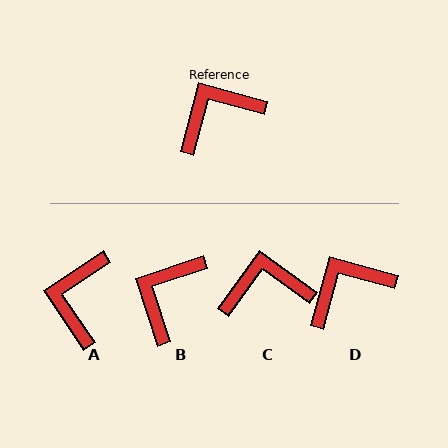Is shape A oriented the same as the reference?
No, it is off by about 49 degrees.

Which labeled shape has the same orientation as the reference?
D.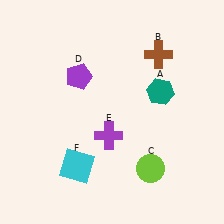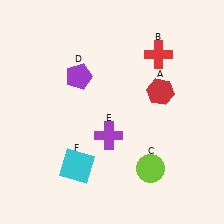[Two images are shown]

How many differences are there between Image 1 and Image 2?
There are 2 differences between the two images.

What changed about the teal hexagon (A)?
In Image 1, A is teal. In Image 2, it changed to red.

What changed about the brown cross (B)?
In Image 1, B is brown. In Image 2, it changed to red.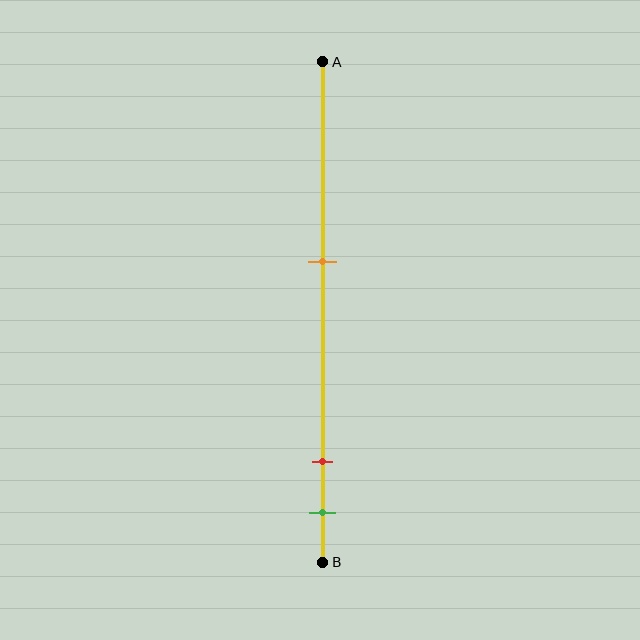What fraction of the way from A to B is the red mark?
The red mark is approximately 80% (0.8) of the way from A to B.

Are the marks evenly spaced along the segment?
No, the marks are not evenly spaced.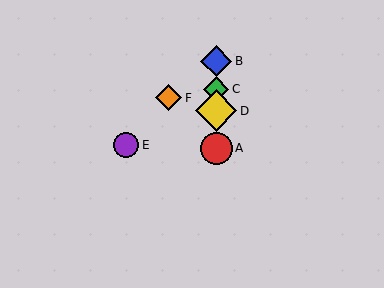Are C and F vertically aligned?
No, C is at x≈216 and F is at x≈168.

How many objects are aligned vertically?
4 objects (A, B, C, D) are aligned vertically.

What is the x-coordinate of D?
Object D is at x≈216.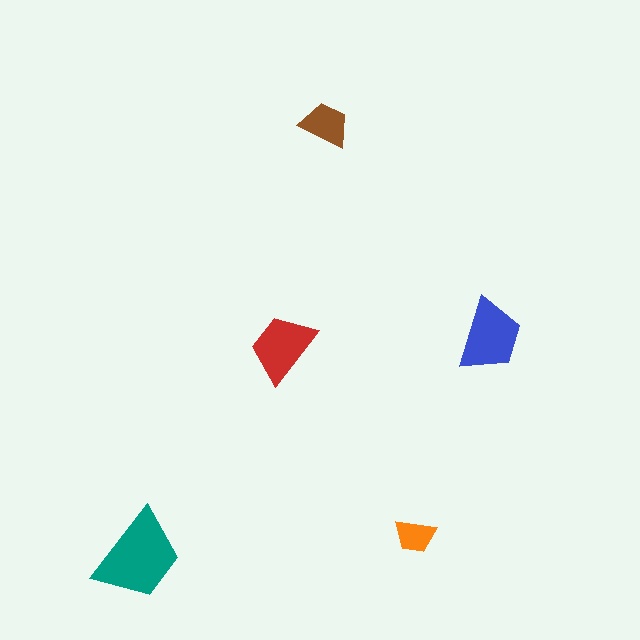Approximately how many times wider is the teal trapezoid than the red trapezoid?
About 1.5 times wider.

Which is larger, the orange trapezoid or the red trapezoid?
The red one.